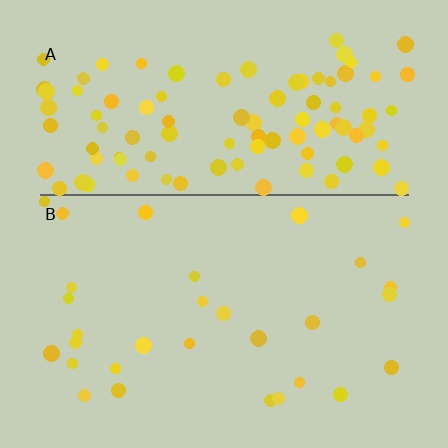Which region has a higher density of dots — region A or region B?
A (the top).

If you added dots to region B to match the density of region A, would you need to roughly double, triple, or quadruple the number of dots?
Approximately triple.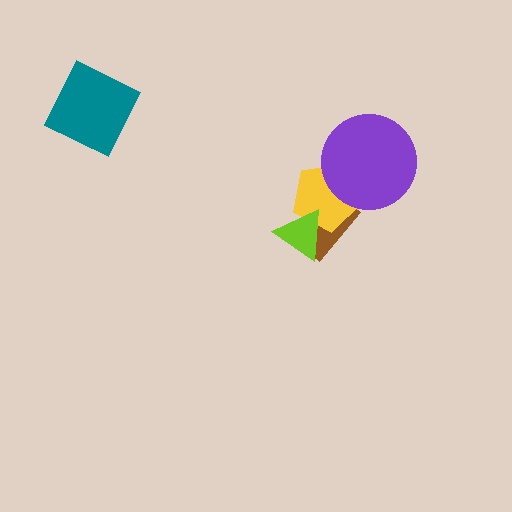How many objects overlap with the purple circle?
1 object overlaps with the purple circle.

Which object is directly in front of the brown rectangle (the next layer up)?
The yellow pentagon is directly in front of the brown rectangle.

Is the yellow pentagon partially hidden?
Yes, it is partially covered by another shape.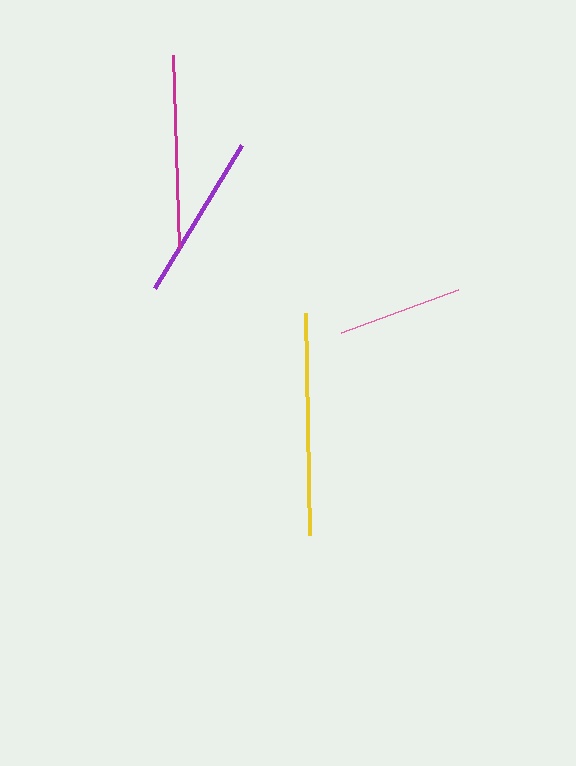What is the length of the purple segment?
The purple segment is approximately 167 pixels long.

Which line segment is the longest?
The yellow line is the longest at approximately 223 pixels.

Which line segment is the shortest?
The pink line is the shortest at approximately 125 pixels.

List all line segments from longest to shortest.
From longest to shortest: yellow, magenta, purple, pink.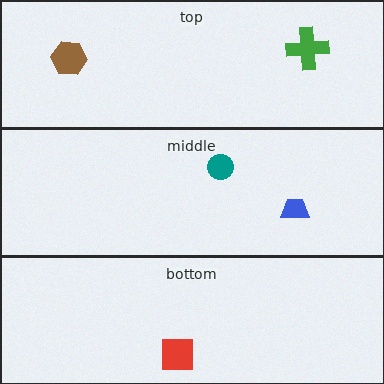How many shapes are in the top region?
2.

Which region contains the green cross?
The top region.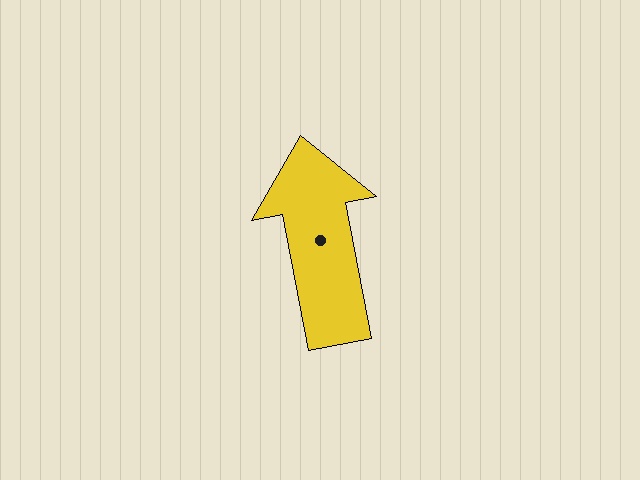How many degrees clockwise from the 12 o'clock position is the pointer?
Approximately 349 degrees.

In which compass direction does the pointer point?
North.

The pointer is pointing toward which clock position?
Roughly 12 o'clock.